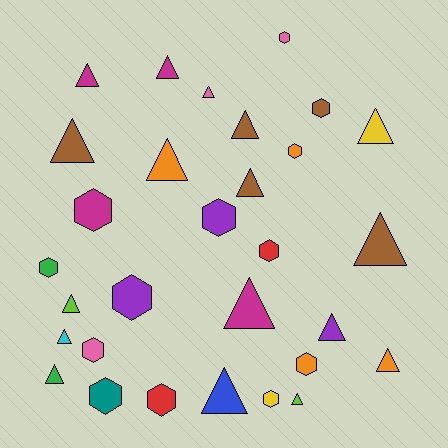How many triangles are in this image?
There are 17 triangles.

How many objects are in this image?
There are 30 objects.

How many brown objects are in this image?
There are 5 brown objects.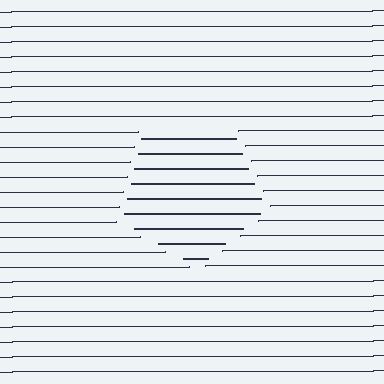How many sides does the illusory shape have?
5 sides — the line-ends trace a pentagon.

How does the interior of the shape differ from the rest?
The interior of the shape contains the same grating, shifted by half a period — the contour is defined by the phase discontinuity where line-ends from the inner and outer gratings abut.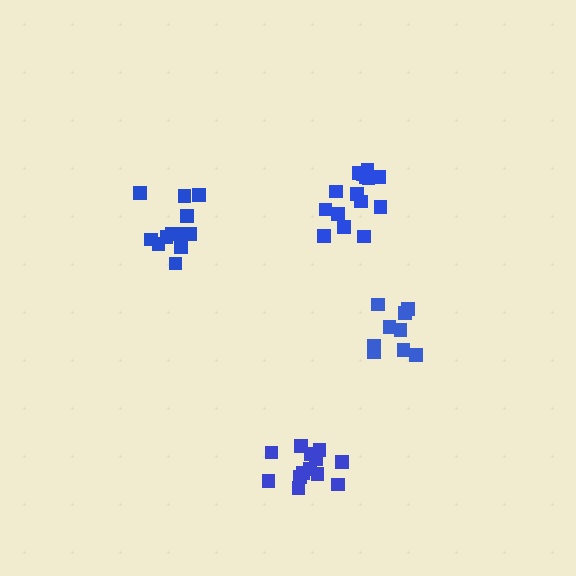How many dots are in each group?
Group 1: 13 dots, Group 2: 9 dots, Group 3: 15 dots, Group 4: 13 dots (50 total).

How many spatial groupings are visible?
There are 4 spatial groupings.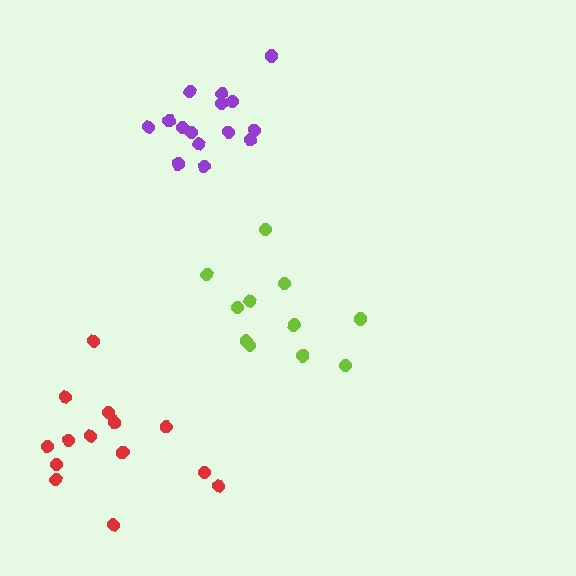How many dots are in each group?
Group 1: 11 dots, Group 2: 15 dots, Group 3: 14 dots (40 total).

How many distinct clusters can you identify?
There are 3 distinct clusters.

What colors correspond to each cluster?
The clusters are colored: lime, purple, red.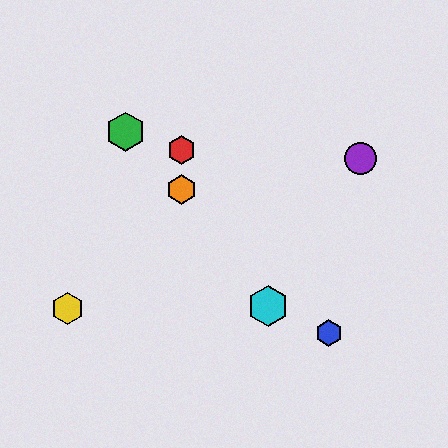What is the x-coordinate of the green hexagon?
The green hexagon is at x≈125.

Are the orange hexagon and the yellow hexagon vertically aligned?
No, the orange hexagon is at x≈181 and the yellow hexagon is at x≈68.